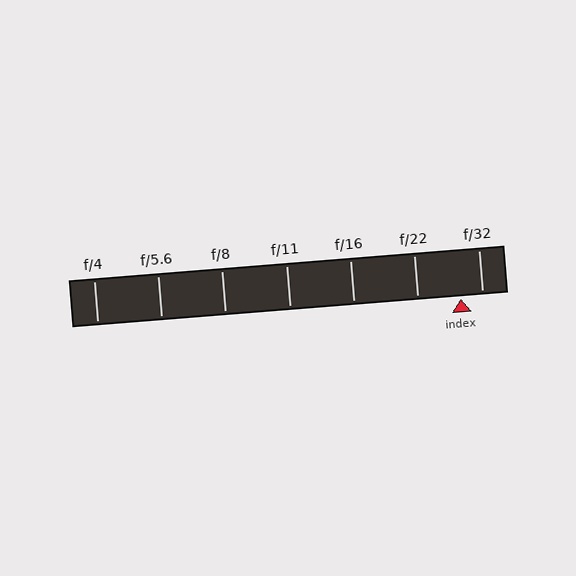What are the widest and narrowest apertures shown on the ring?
The widest aperture shown is f/4 and the narrowest is f/32.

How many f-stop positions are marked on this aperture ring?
There are 7 f-stop positions marked.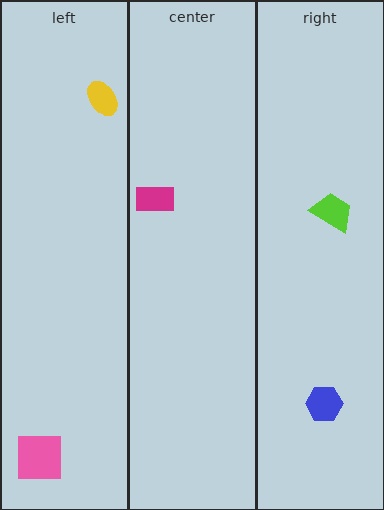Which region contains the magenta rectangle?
The center region.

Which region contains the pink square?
The left region.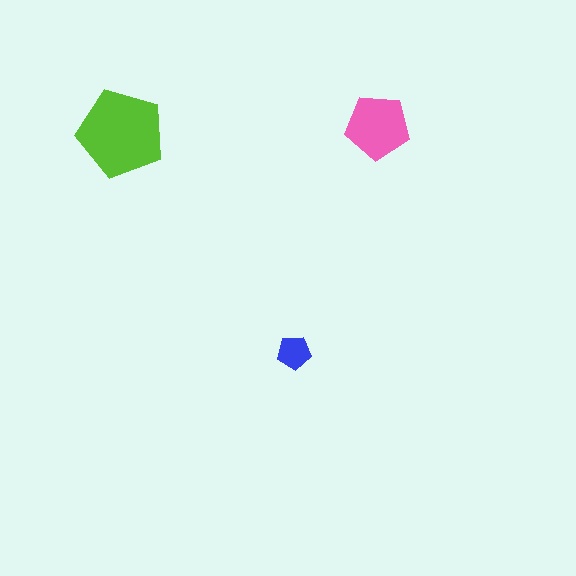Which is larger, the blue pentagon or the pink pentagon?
The pink one.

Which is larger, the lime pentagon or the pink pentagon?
The lime one.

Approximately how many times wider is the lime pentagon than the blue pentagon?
About 2.5 times wider.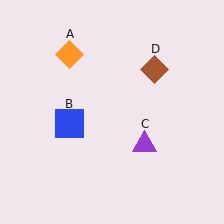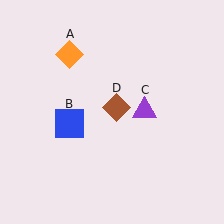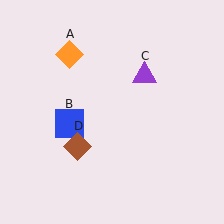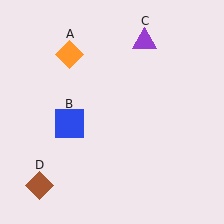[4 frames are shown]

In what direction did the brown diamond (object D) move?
The brown diamond (object D) moved down and to the left.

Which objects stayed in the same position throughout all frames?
Orange diamond (object A) and blue square (object B) remained stationary.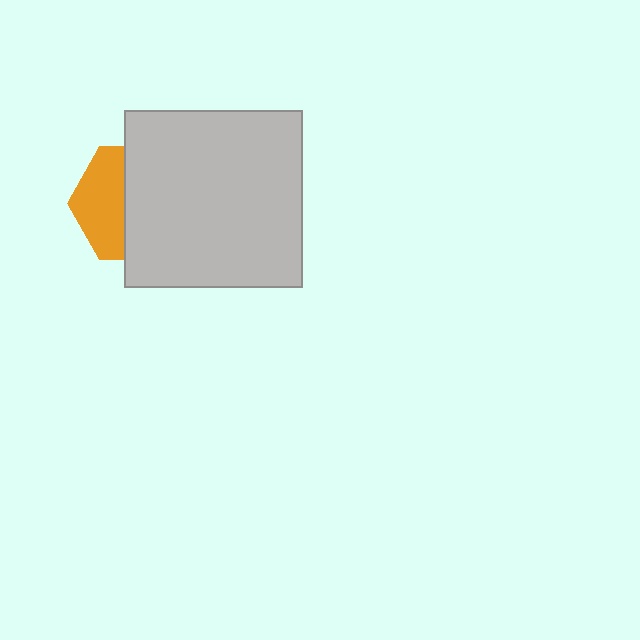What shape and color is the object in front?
The object in front is a light gray square.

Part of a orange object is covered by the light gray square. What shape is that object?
It is a hexagon.